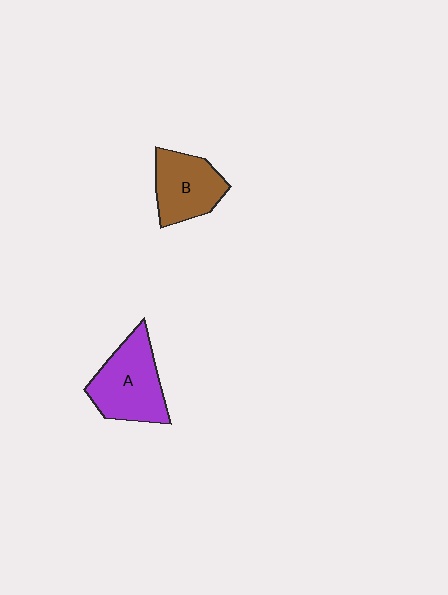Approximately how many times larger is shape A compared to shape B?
Approximately 1.2 times.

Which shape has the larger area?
Shape A (purple).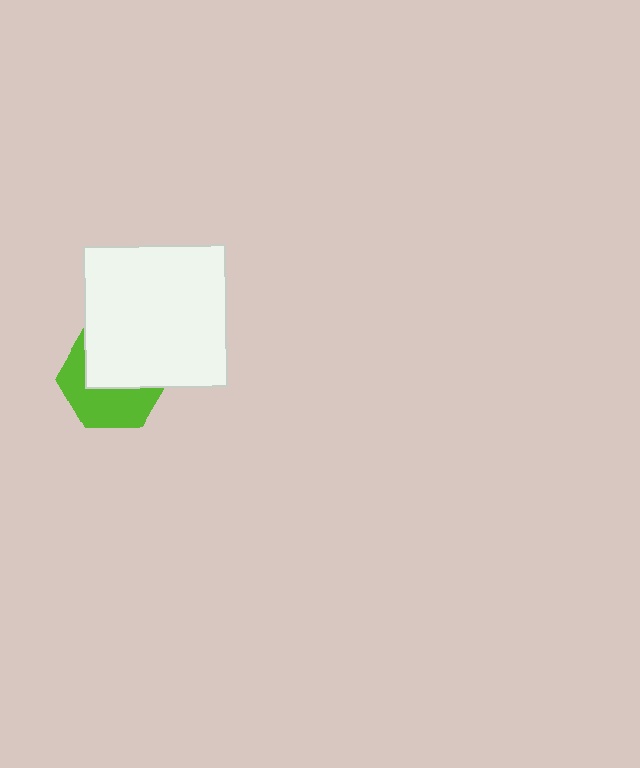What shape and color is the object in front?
The object in front is a white square.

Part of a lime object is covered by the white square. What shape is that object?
It is a hexagon.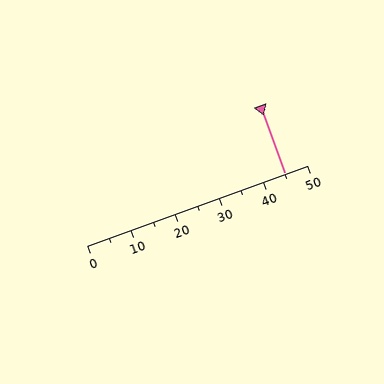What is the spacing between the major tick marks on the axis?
The major ticks are spaced 10 apart.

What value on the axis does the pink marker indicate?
The marker indicates approximately 45.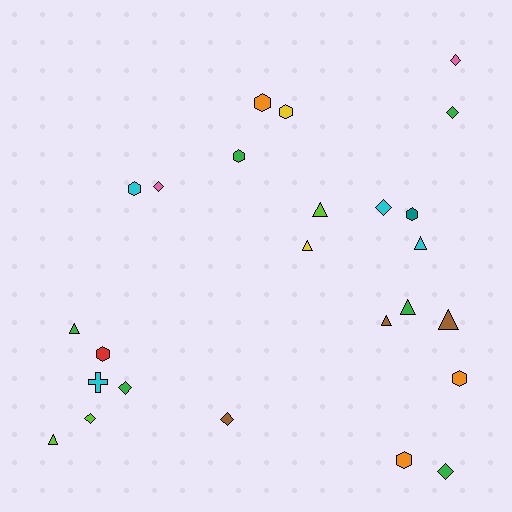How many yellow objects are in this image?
There are 2 yellow objects.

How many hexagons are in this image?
There are 8 hexagons.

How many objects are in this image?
There are 25 objects.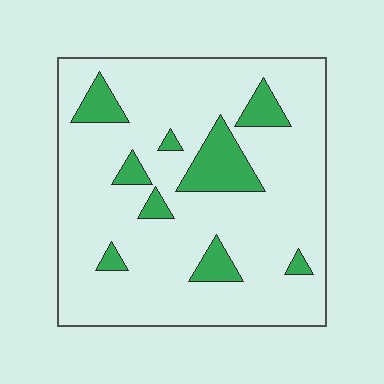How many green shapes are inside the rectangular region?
9.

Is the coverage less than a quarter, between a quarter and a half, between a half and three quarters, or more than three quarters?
Less than a quarter.